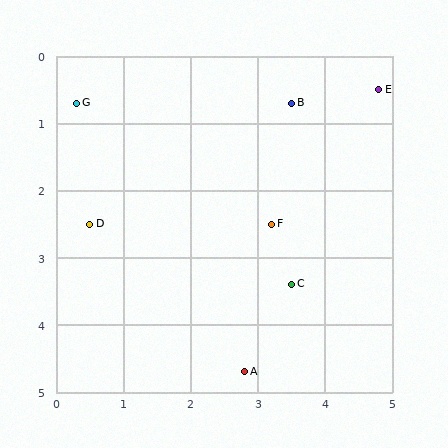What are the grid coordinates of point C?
Point C is at approximately (3.5, 3.4).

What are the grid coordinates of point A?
Point A is at approximately (2.8, 4.7).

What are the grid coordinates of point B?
Point B is at approximately (3.5, 0.7).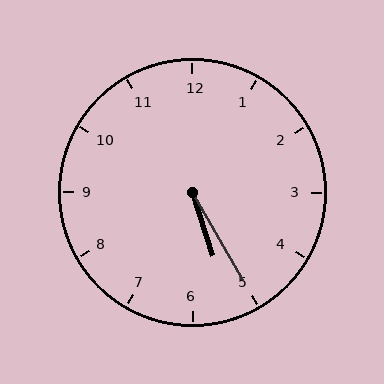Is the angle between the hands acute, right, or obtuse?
It is acute.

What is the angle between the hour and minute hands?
Approximately 12 degrees.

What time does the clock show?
5:25.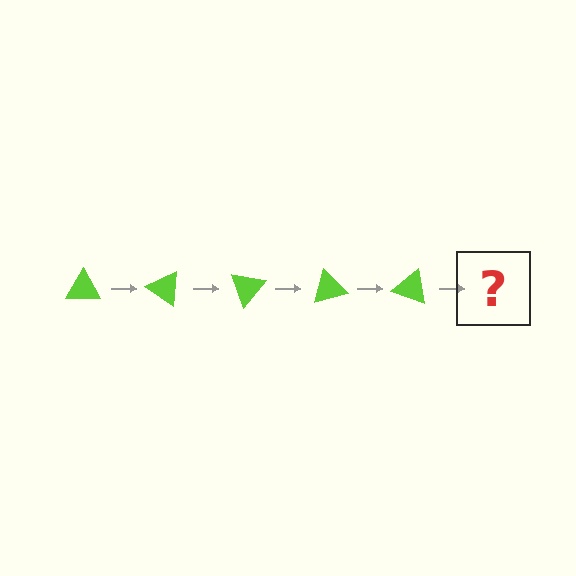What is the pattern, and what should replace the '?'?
The pattern is that the triangle rotates 35 degrees each step. The '?' should be a lime triangle rotated 175 degrees.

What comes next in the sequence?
The next element should be a lime triangle rotated 175 degrees.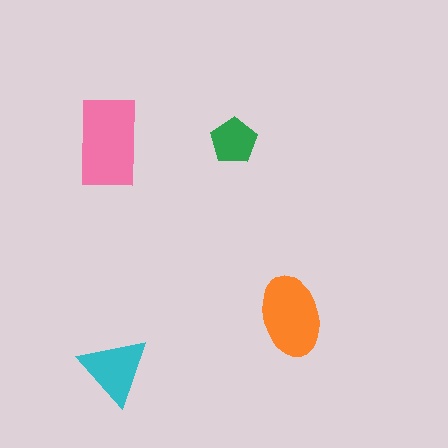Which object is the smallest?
The green pentagon.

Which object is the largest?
The pink rectangle.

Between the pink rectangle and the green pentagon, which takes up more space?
The pink rectangle.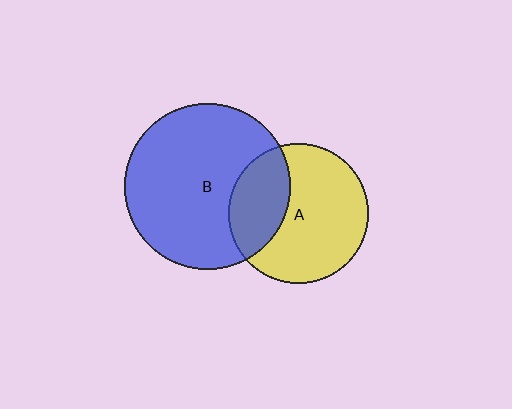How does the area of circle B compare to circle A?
Approximately 1.4 times.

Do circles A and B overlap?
Yes.